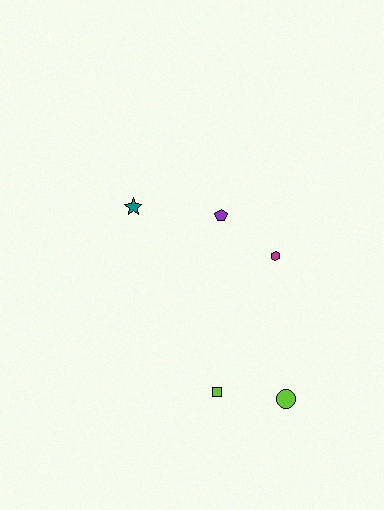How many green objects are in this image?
There are no green objects.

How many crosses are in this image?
There are no crosses.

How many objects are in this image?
There are 5 objects.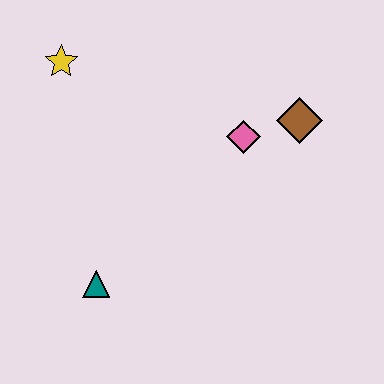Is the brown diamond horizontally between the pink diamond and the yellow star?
No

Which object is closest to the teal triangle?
The pink diamond is closest to the teal triangle.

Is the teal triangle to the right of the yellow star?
Yes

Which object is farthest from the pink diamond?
The teal triangle is farthest from the pink diamond.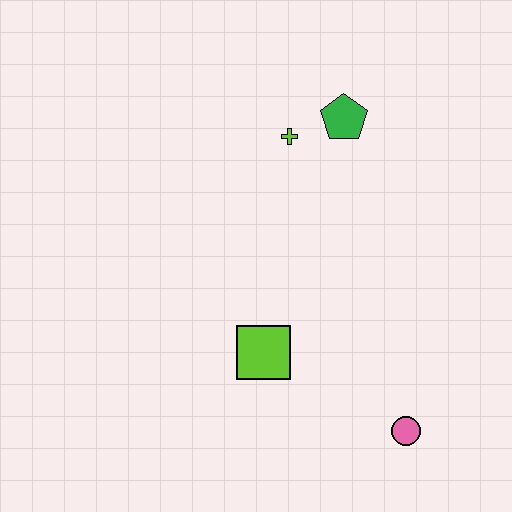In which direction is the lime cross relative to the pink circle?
The lime cross is above the pink circle.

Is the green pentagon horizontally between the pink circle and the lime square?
Yes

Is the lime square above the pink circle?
Yes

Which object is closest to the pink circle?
The lime square is closest to the pink circle.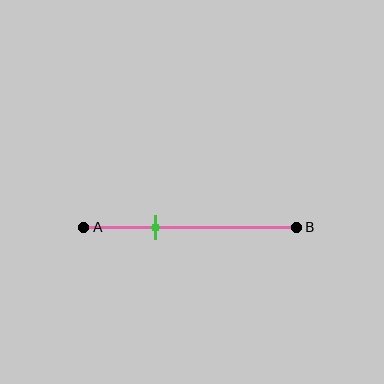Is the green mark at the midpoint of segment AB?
No, the mark is at about 35% from A, not at the 50% midpoint.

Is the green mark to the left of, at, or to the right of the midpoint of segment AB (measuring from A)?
The green mark is to the left of the midpoint of segment AB.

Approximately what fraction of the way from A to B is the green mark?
The green mark is approximately 35% of the way from A to B.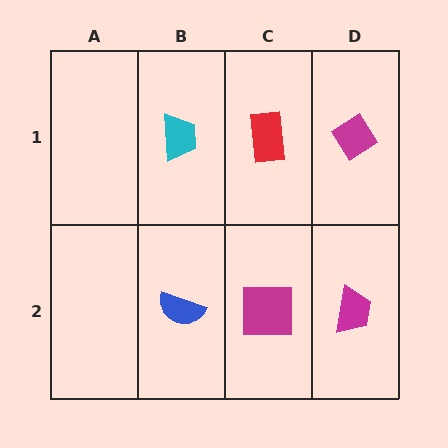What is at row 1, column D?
A magenta diamond.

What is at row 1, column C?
A red rectangle.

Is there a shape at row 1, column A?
No, that cell is empty.